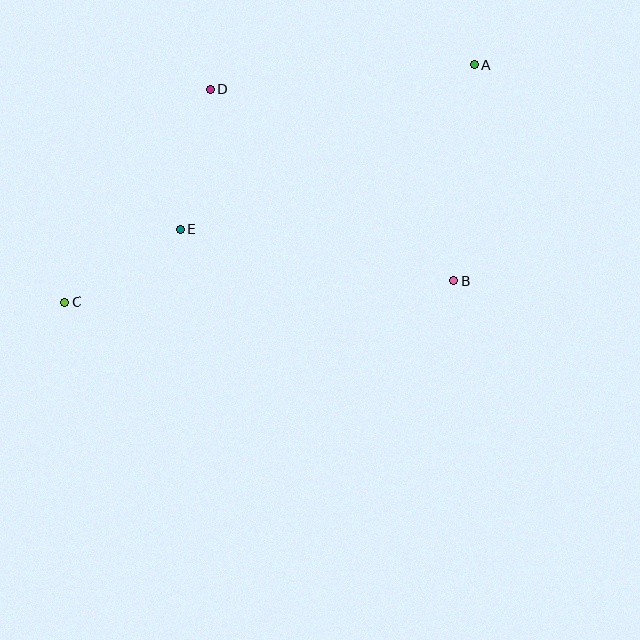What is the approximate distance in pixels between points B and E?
The distance between B and E is approximately 278 pixels.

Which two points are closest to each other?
Points C and E are closest to each other.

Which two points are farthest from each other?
Points A and C are farthest from each other.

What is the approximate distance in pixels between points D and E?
The distance between D and E is approximately 143 pixels.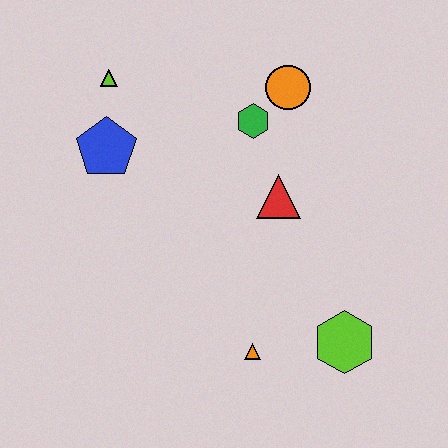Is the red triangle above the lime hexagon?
Yes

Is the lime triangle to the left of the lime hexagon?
Yes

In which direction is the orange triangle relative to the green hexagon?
The orange triangle is below the green hexagon.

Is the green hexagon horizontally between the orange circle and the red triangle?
No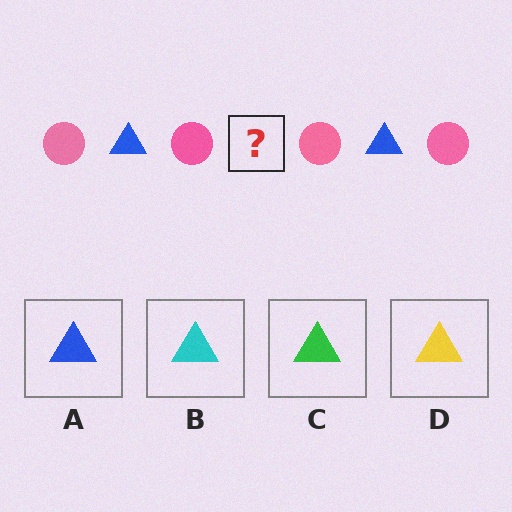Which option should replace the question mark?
Option A.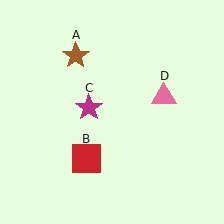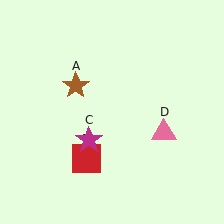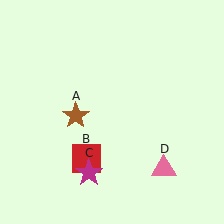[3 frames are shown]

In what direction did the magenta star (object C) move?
The magenta star (object C) moved down.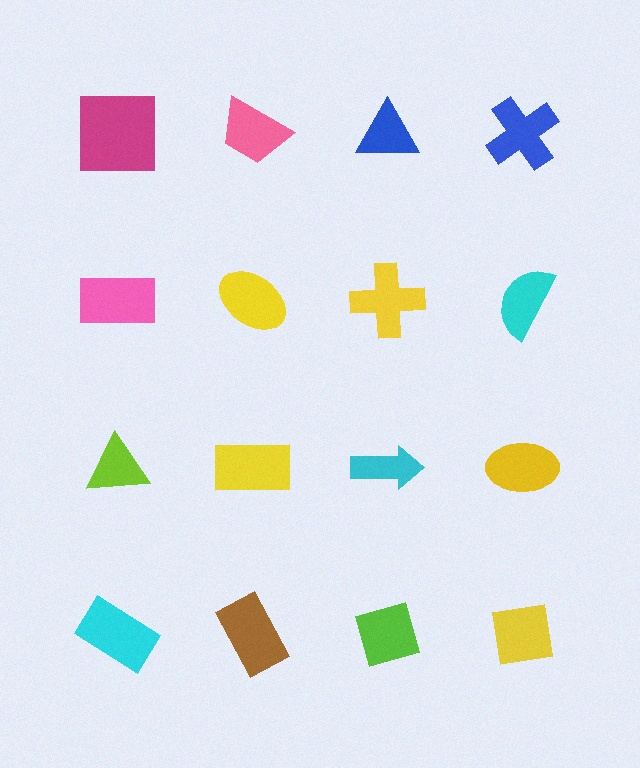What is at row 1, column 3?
A blue triangle.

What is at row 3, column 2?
A yellow rectangle.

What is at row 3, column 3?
A cyan arrow.